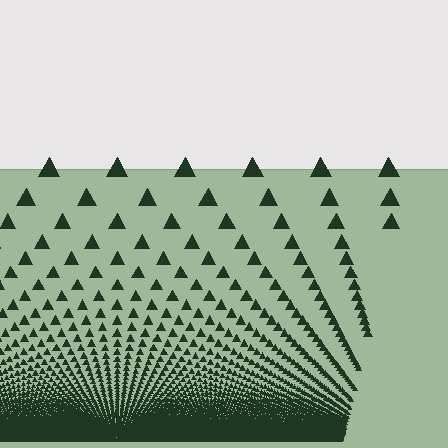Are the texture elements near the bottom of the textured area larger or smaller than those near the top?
Smaller. The gradient is inverted — elements near the bottom are smaller and denser.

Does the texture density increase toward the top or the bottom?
Density increases toward the bottom.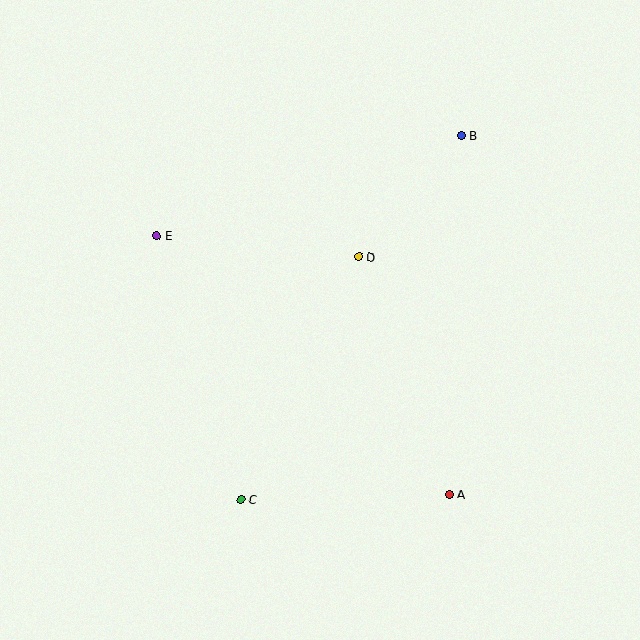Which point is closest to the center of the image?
Point D at (358, 257) is closest to the center.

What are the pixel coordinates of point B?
Point B is at (461, 135).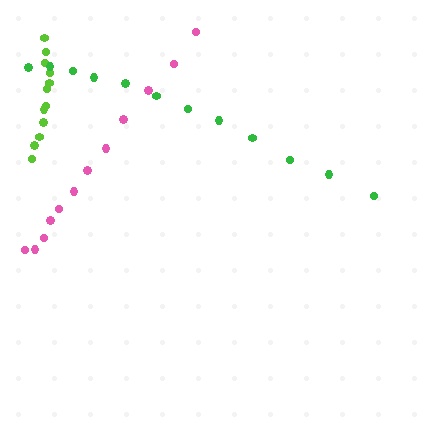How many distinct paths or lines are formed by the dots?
There are 3 distinct paths.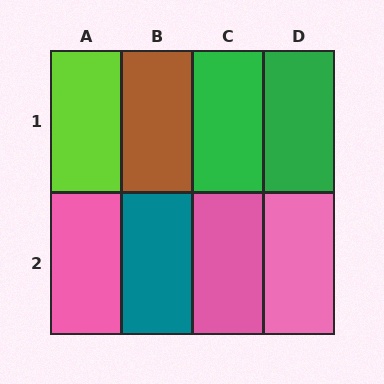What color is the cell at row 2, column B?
Teal.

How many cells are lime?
1 cell is lime.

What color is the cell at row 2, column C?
Pink.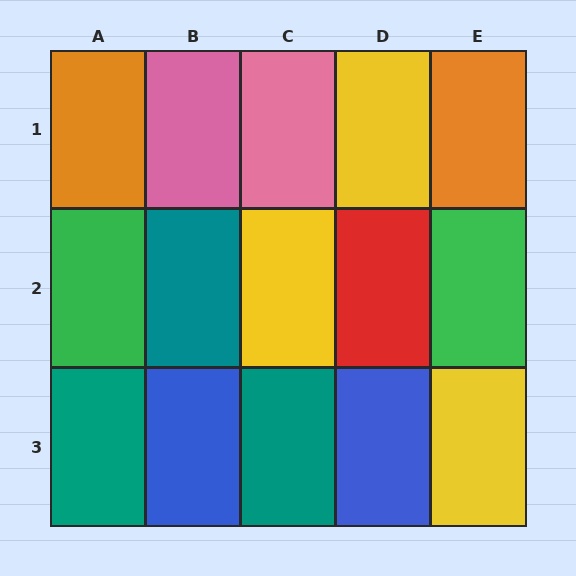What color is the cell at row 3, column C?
Teal.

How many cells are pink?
2 cells are pink.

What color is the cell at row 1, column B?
Pink.